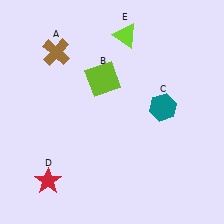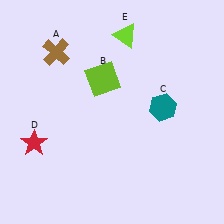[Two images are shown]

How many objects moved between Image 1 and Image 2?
1 object moved between the two images.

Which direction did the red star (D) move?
The red star (D) moved up.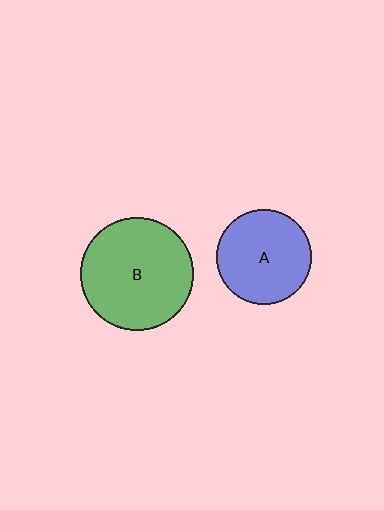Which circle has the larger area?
Circle B (green).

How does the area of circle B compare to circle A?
Approximately 1.4 times.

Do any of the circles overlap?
No, none of the circles overlap.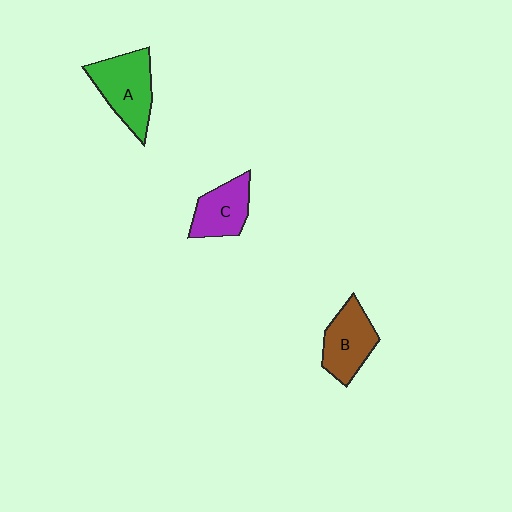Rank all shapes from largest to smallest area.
From largest to smallest: A (green), B (brown), C (purple).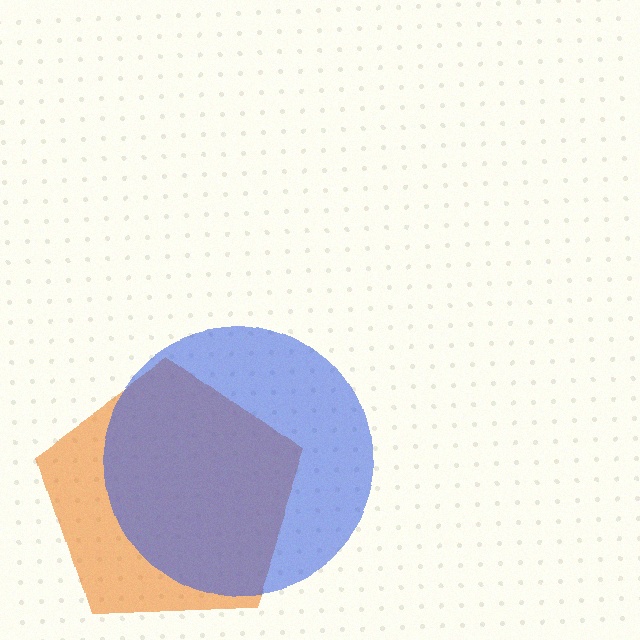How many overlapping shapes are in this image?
There are 2 overlapping shapes in the image.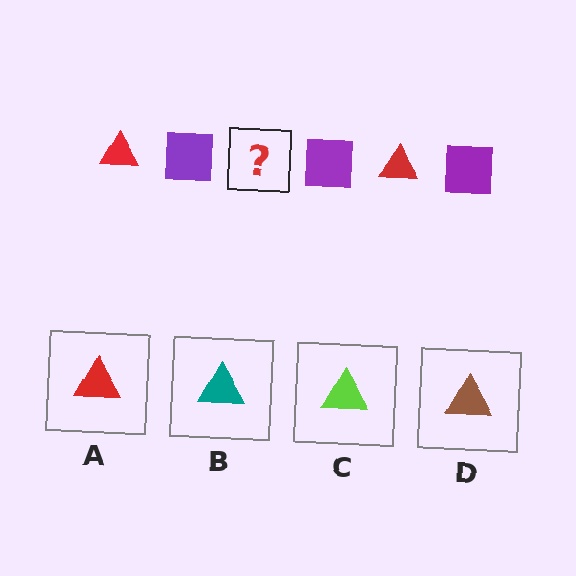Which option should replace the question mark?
Option A.